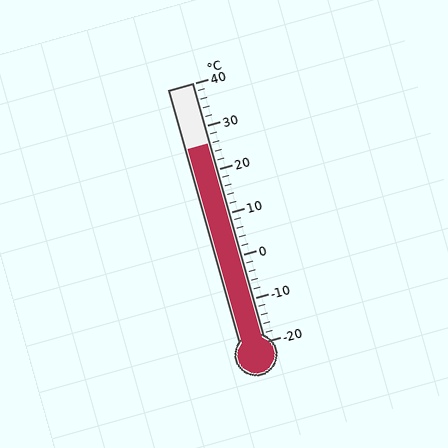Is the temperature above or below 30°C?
The temperature is below 30°C.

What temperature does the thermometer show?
The thermometer shows approximately 26°C.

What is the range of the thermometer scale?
The thermometer scale ranges from -20°C to 40°C.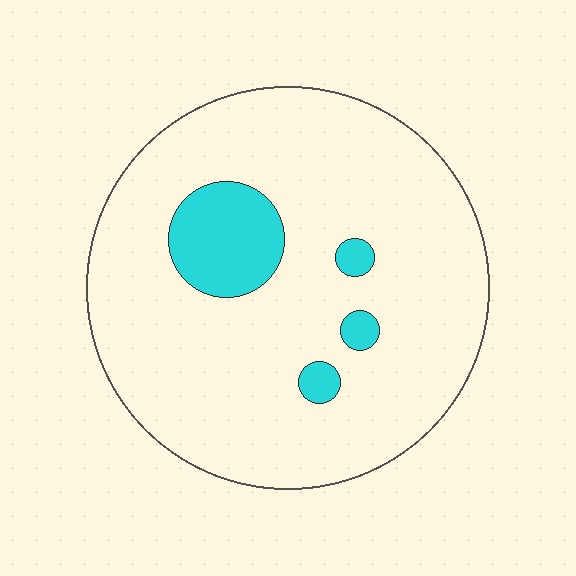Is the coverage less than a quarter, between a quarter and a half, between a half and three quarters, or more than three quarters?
Less than a quarter.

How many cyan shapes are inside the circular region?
4.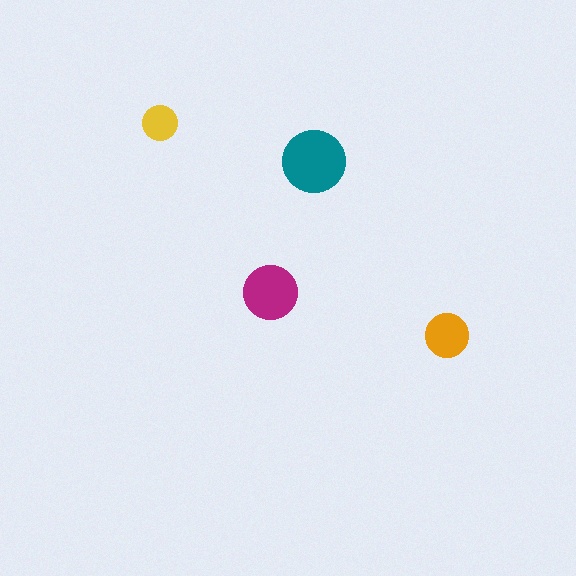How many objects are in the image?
There are 4 objects in the image.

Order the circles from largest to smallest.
the teal one, the magenta one, the orange one, the yellow one.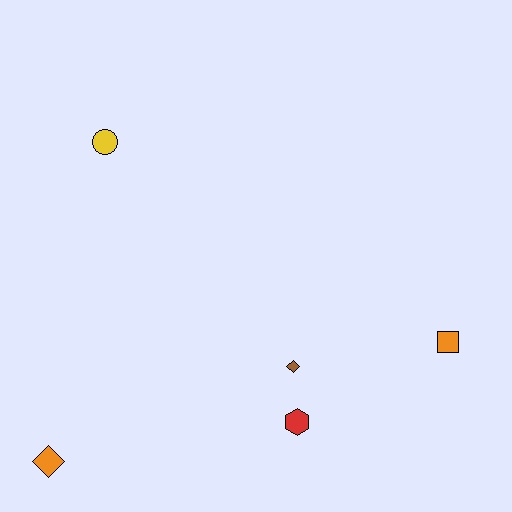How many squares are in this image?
There is 1 square.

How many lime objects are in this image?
There are no lime objects.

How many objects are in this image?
There are 5 objects.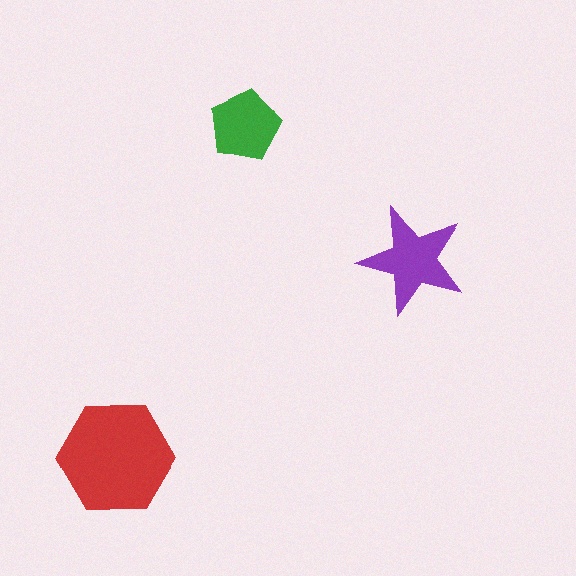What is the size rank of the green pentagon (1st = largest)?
3rd.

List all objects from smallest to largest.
The green pentagon, the purple star, the red hexagon.